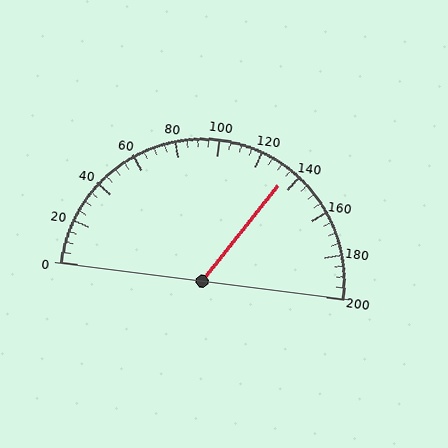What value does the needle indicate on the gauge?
The needle indicates approximately 135.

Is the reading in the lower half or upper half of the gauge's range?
The reading is in the upper half of the range (0 to 200).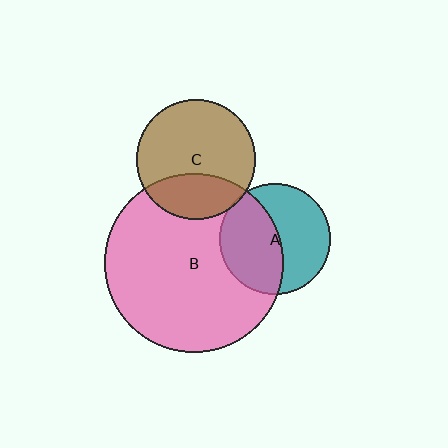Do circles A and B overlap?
Yes.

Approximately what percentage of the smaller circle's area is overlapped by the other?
Approximately 50%.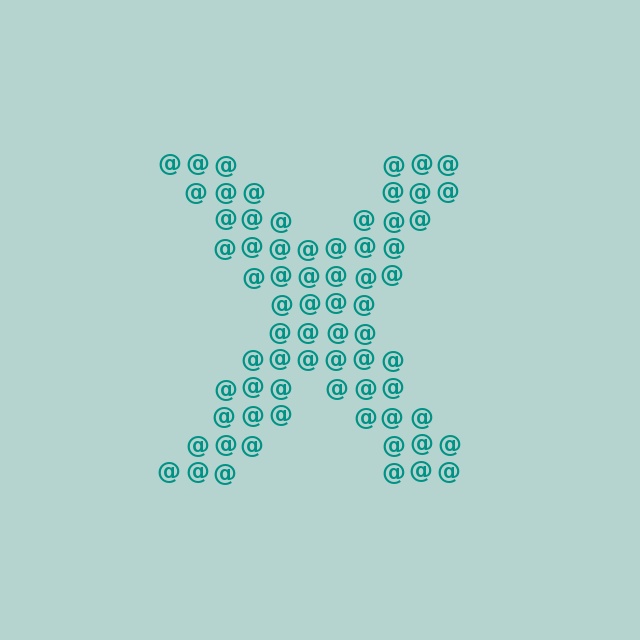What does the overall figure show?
The overall figure shows the letter X.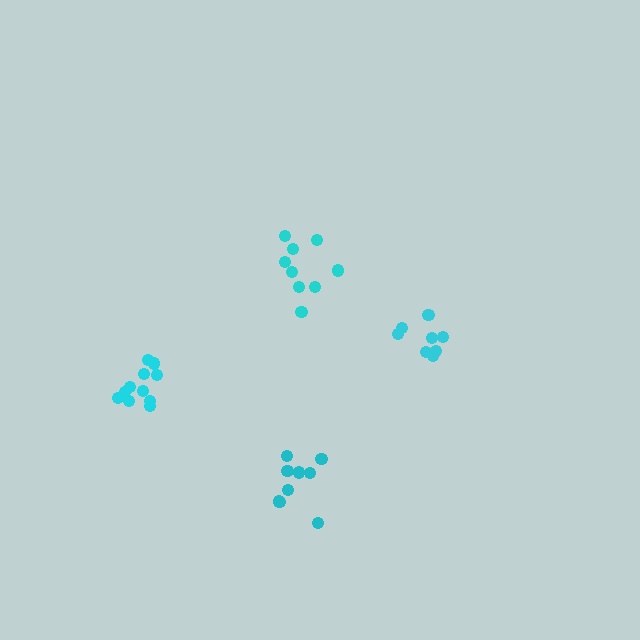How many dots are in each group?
Group 1: 8 dots, Group 2: 9 dots, Group 3: 11 dots, Group 4: 9 dots (37 total).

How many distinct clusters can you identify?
There are 4 distinct clusters.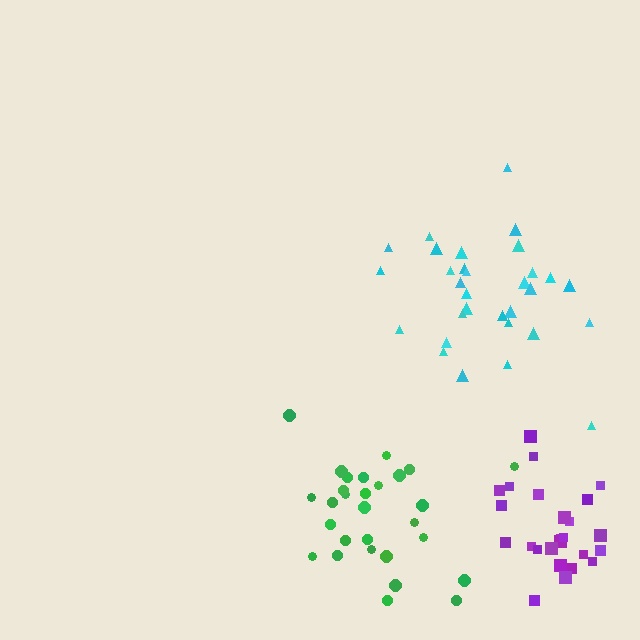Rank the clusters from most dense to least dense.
purple, cyan, green.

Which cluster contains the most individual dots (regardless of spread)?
Cyan (31).